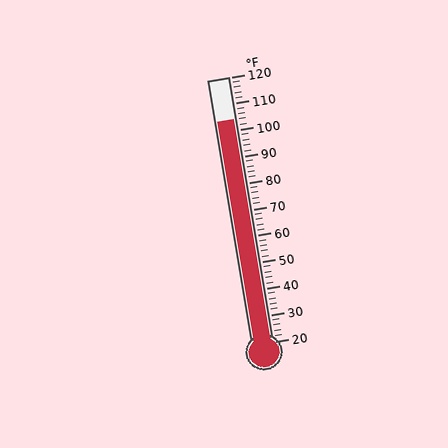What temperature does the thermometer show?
The thermometer shows approximately 104°F.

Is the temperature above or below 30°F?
The temperature is above 30°F.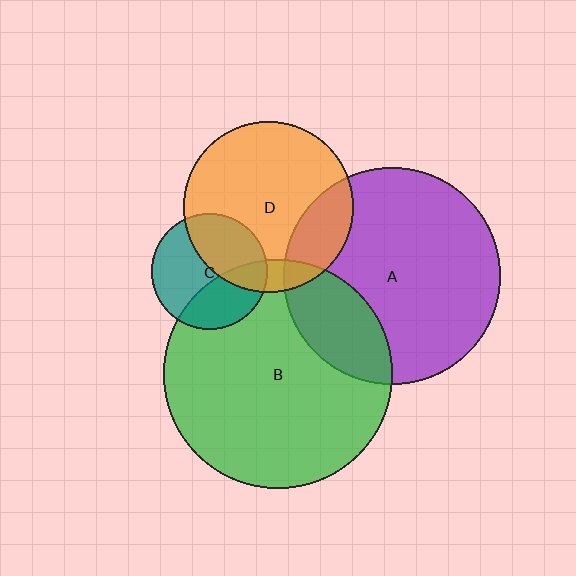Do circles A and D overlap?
Yes.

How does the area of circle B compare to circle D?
Approximately 1.8 times.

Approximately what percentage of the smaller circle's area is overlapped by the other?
Approximately 20%.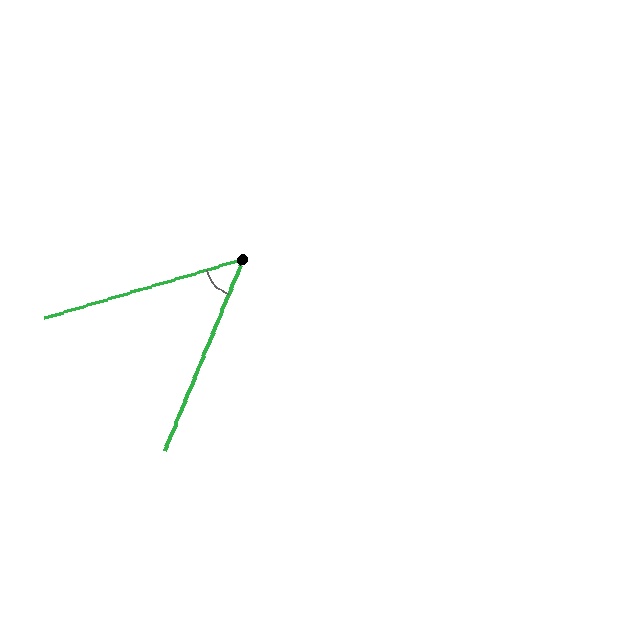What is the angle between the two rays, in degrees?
Approximately 51 degrees.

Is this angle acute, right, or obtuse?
It is acute.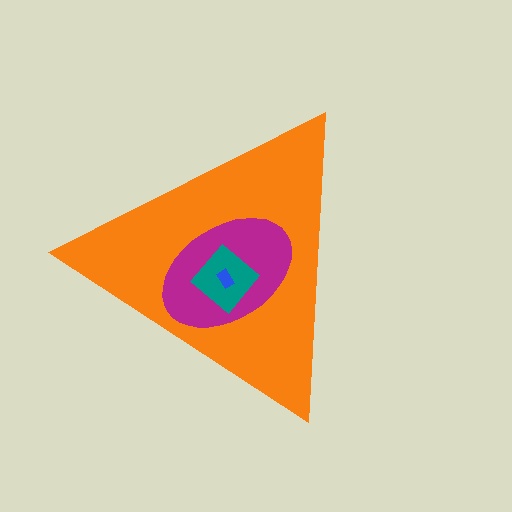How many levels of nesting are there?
4.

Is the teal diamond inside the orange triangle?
Yes.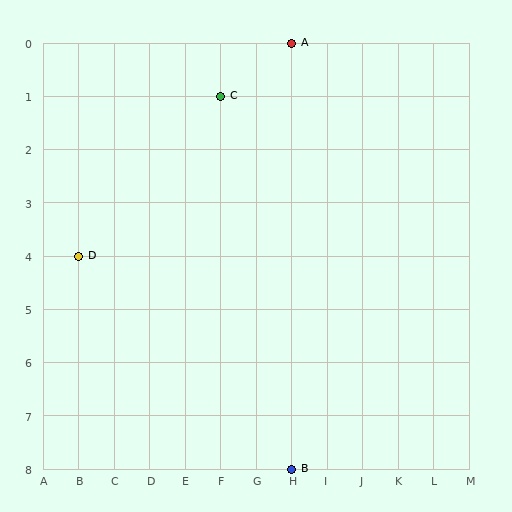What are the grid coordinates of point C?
Point C is at grid coordinates (F, 1).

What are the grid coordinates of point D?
Point D is at grid coordinates (B, 4).